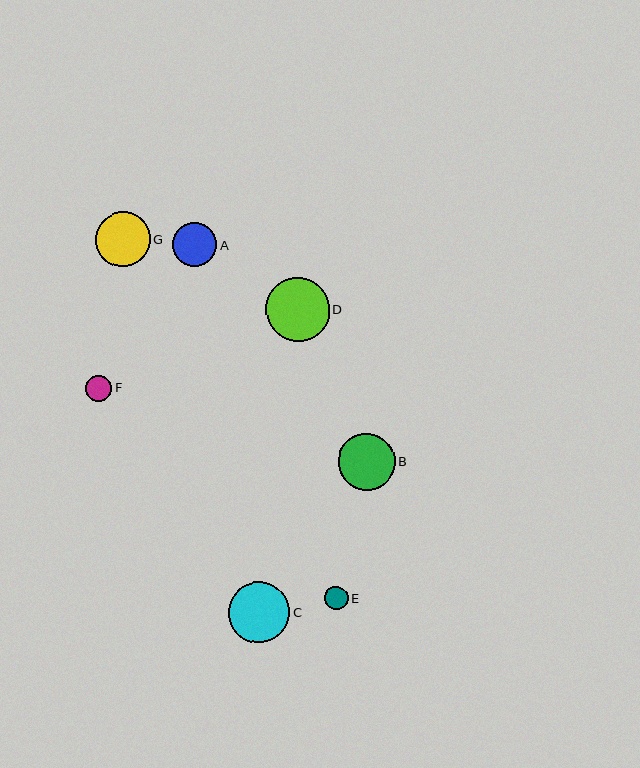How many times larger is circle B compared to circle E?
Circle B is approximately 2.4 times the size of circle E.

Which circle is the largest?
Circle D is the largest with a size of approximately 64 pixels.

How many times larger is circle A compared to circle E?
Circle A is approximately 1.9 times the size of circle E.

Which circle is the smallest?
Circle E is the smallest with a size of approximately 23 pixels.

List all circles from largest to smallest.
From largest to smallest: D, C, B, G, A, F, E.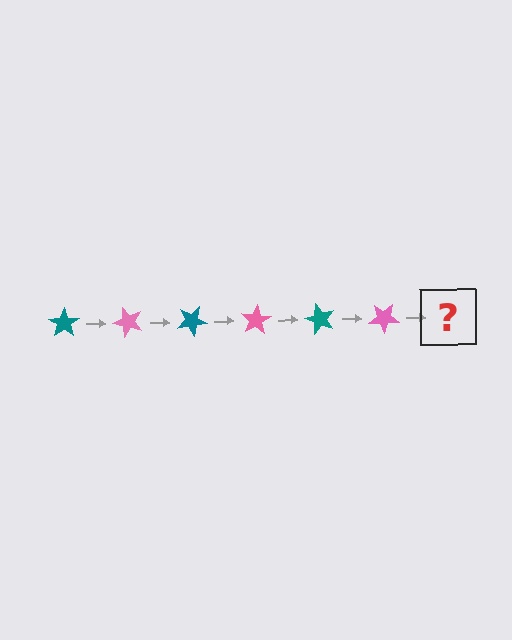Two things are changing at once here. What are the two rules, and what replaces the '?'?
The two rules are that it rotates 50 degrees each step and the color cycles through teal and pink. The '?' should be a teal star, rotated 300 degrees from the start.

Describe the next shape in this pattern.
It should be a teal star, rotated 300 degrees from the start.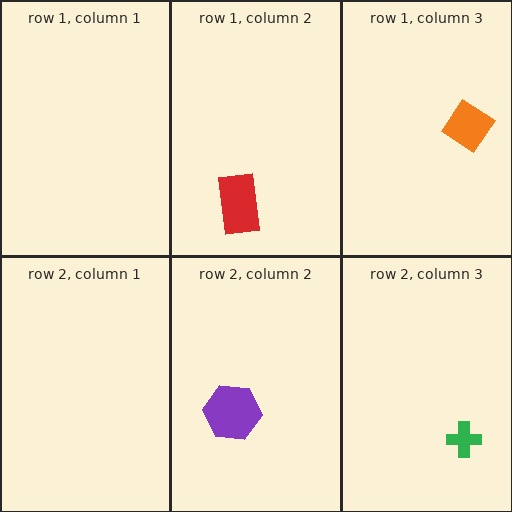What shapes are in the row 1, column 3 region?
The orange diamond.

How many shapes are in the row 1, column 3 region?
1.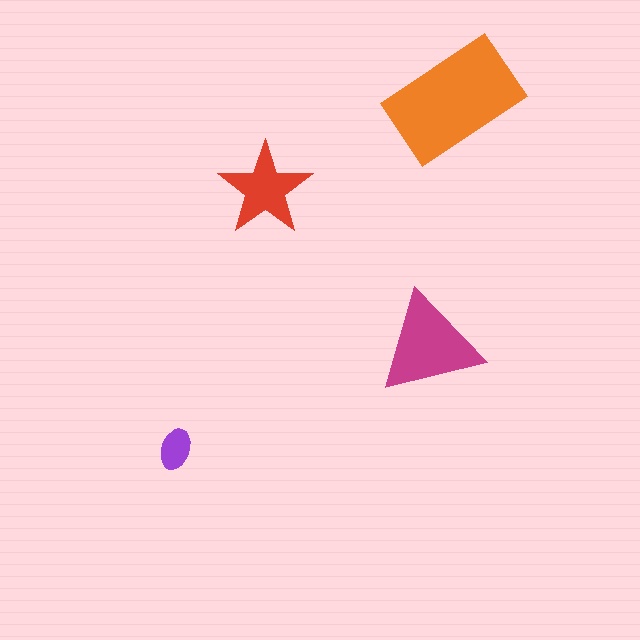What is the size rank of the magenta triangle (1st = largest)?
2nd.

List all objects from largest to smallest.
The orange rectangle, the magenta triangle, the red star, the purple ellipse.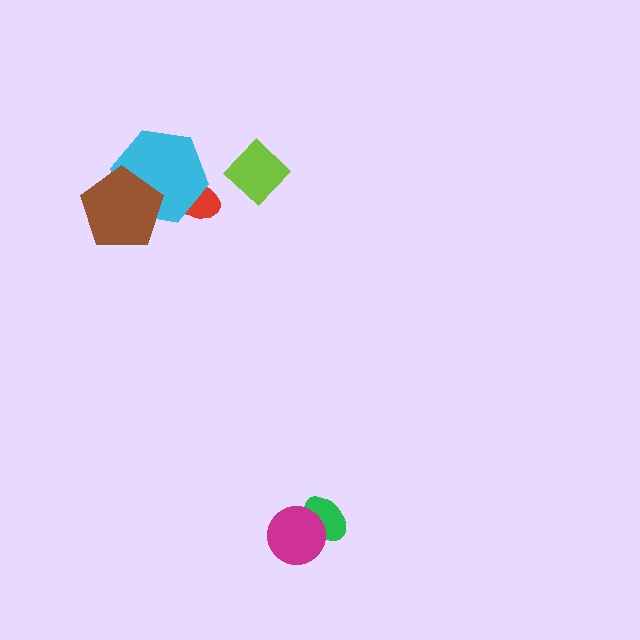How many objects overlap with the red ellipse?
1 object overlaps with the red ellipse.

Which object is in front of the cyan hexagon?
The brown pentagon is in front of the cyan hexagon.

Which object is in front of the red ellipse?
The cyan hexagon is in front of the red ellipse.